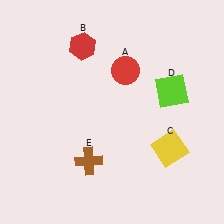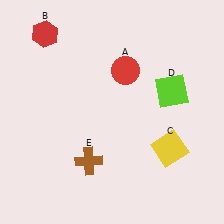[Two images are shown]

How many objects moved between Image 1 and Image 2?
1 object moved between the two images.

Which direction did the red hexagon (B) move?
The red hexagon (B) moved left.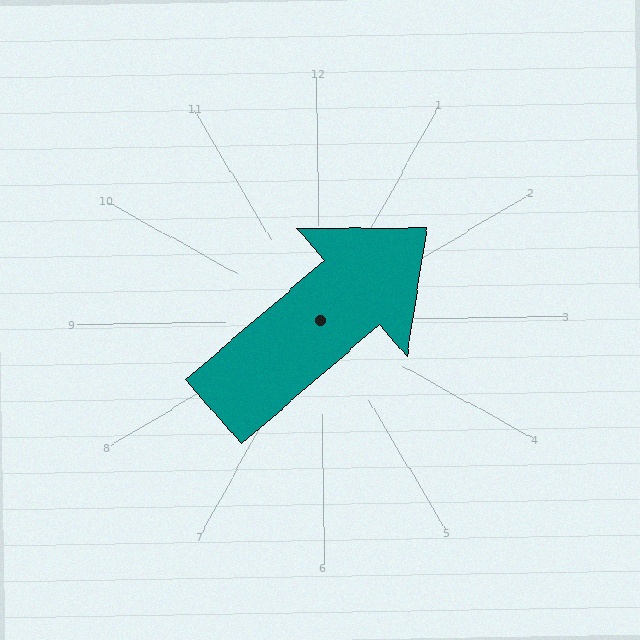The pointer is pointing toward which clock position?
Roughly 2 o'clock.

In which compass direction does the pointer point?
Northeast.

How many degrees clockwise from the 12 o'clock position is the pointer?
Approximately 50 degrees.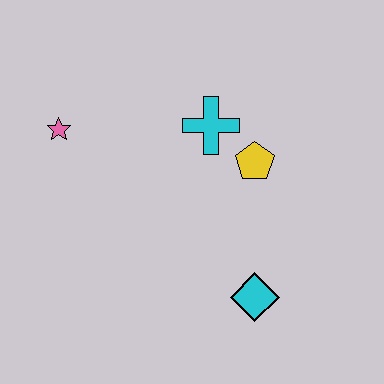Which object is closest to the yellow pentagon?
The cyan cross is closest to the yellow pentagon.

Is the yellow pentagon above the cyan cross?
No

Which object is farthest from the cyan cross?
The cyan diamond is farthest from the cyan cross.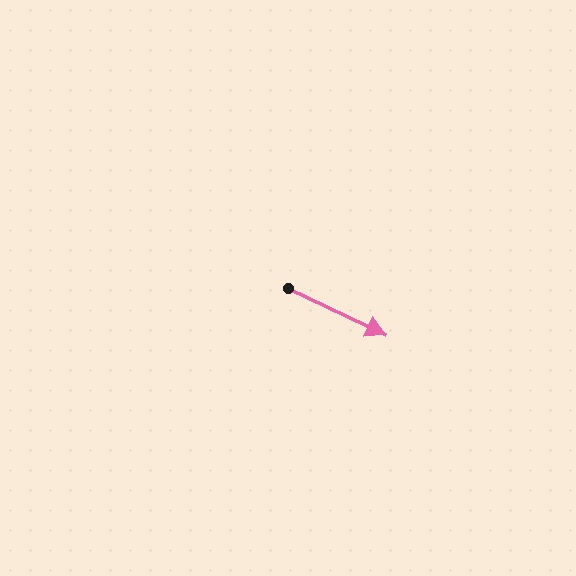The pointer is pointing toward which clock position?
Roughly 4 o'clock.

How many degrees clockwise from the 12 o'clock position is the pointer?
Approximately 116 degrees.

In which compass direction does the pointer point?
Southeast.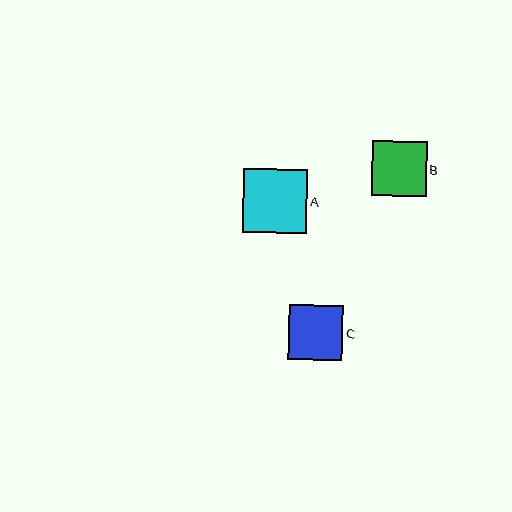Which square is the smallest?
Square C is the smallest with a size of approximately 55 pixels.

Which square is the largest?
Square A is the largest with a size of approximately 64 pixels.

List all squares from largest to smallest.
From largest to smallest: A, B, C.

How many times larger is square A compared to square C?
Square A is approximately 1.2 times the size of square C.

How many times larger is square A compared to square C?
Square A is approximately 1.2 times the size of square C.